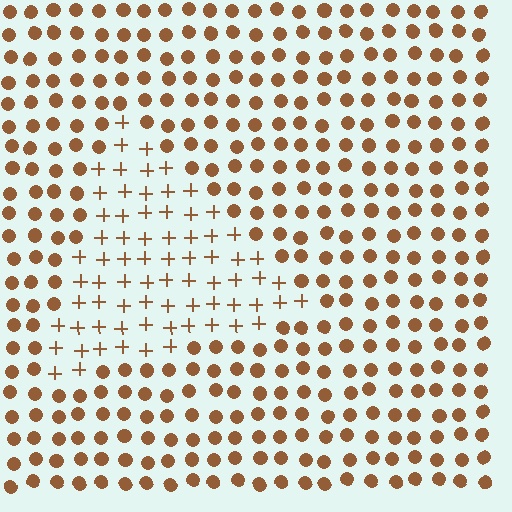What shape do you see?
I see a triangle.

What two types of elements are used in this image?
The image uses plus signs inside the triangle region and circles outside it.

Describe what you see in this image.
The image is filled with small brown elements arranged in a uniform grid. A triangle-shaped region contains plus signs, while the surrounding area contains circles. The boundary is defined purely by the change in element shape.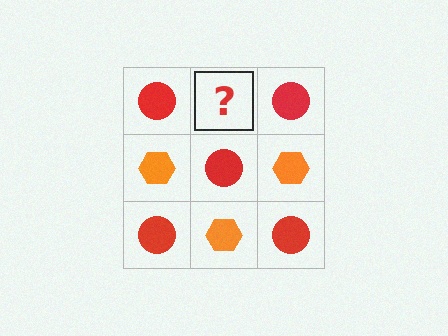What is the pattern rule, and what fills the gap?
The rule is that it alternates red circle and orange hexagon in a checkerboard pattern. The gap should be filled with an orange hexagon.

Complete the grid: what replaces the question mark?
The question mark should be replaced with an orange hexagon.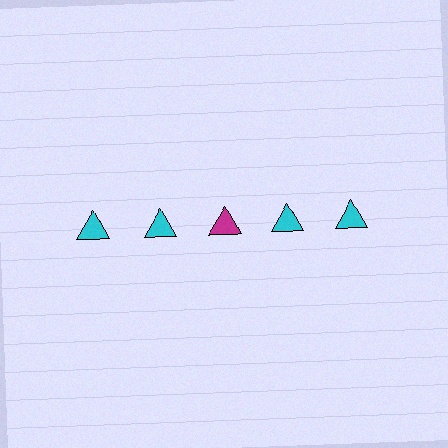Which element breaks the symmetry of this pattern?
The magenta triangle in the top row, center column breaks the symmetry. All other shapes are cyan triangles.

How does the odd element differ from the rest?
It has a different color: magenta instead of cyan.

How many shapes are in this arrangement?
There are 5 shapes arranged in a grid pattern.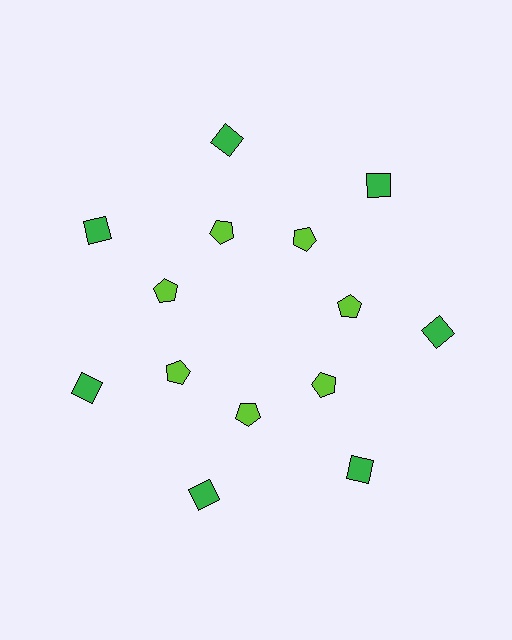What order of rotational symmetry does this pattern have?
This pattern has 7-fold rotational symmetry.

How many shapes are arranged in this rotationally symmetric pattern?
There are 14 shapes, arranged in 7 groups of 2.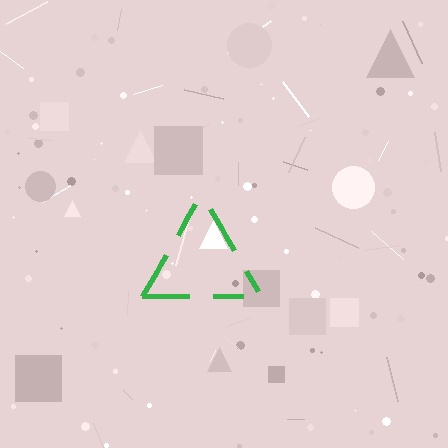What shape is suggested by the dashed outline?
The dashed outline suggests a triangle.